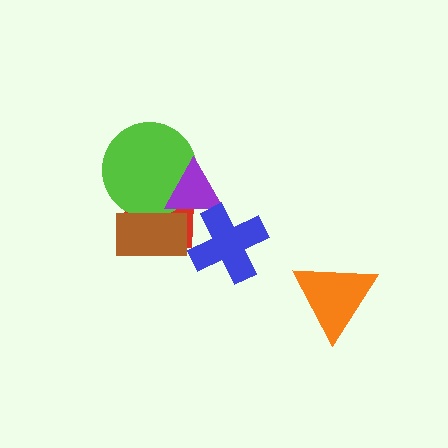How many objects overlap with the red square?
4 objects overlap with the red square.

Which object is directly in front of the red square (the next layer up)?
The lime circle is directly in front of the red square.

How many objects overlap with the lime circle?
3 objects overlap with the lime circle.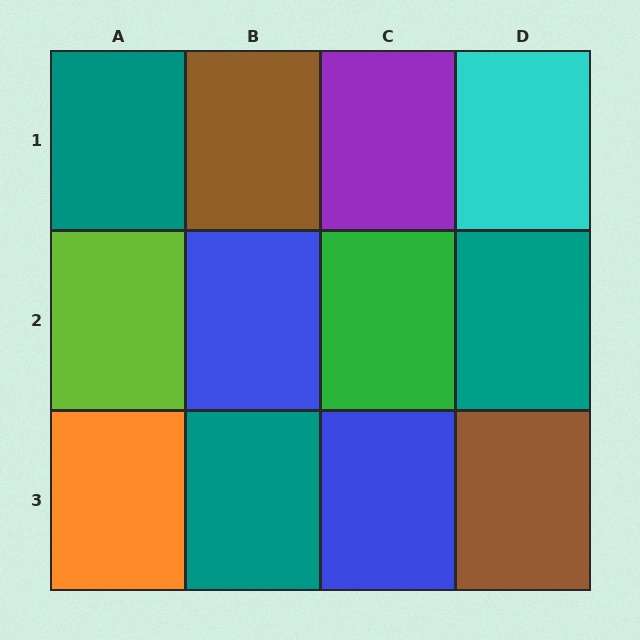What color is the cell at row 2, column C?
Green.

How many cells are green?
1 cell is green.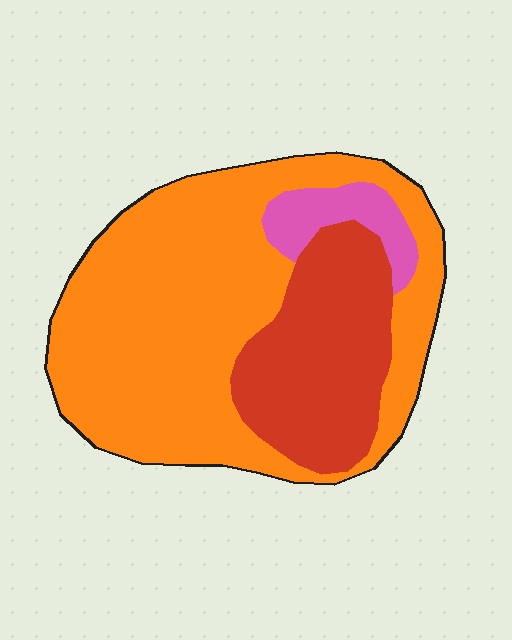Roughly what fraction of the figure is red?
Red takes up between a quarter and a half of the figure.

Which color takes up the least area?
Pink, at roughly 10%.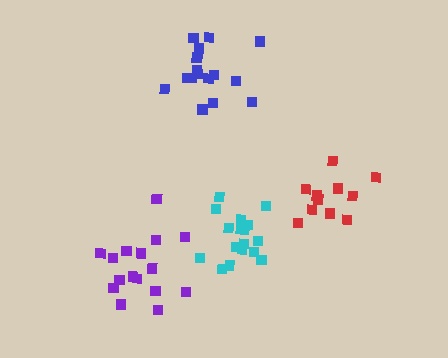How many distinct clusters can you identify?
There are 4 distinct clusters.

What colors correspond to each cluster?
The clusters are colored: purple, blue, cyan, red.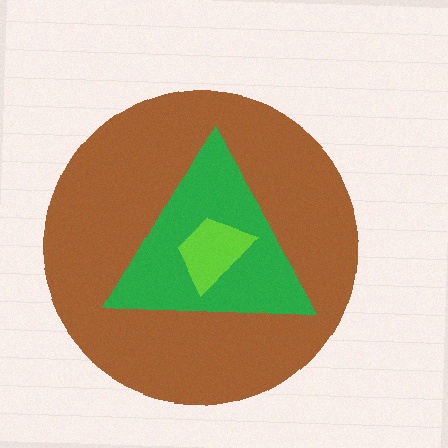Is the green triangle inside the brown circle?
Yes.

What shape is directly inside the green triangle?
The lime trapezoid.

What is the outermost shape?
The brown circle.